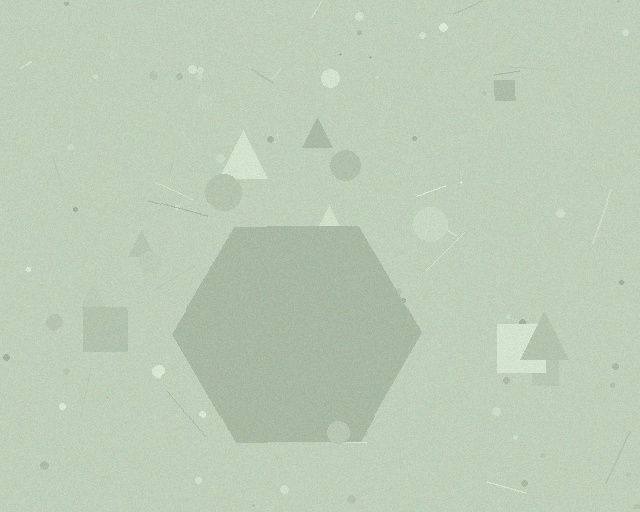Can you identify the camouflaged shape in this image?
The camouflaged shape is a hexagon.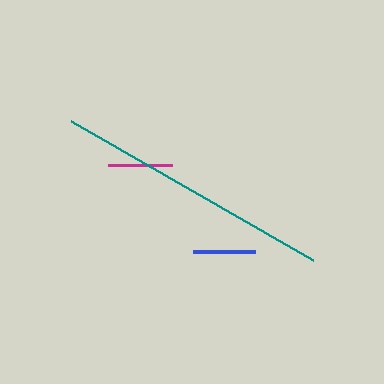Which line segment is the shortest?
The blue line is the shortest at approximately 63 pixels.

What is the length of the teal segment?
The teal segment is approximately 279 pixels long.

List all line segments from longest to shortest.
From longest to shortest: teal, magenta, blue.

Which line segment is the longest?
The teal line is the longest at approximately 279 pixels.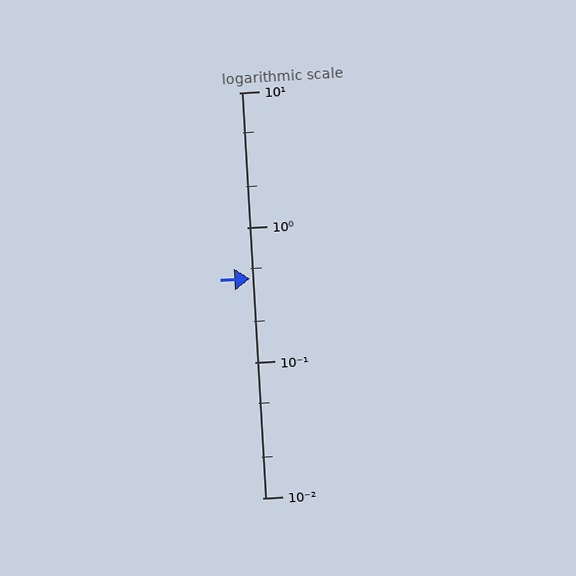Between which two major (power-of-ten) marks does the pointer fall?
The pointer is between 0.1 and 1.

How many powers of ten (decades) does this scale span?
The scale spans 3 decades, from 0.01 to 10.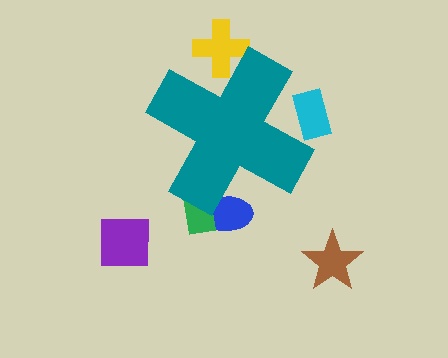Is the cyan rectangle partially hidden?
Yes, the cyan rectangle is partially hidden behind the teal cross.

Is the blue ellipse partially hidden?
Yes, the blue ellipse is partially hidden behind the teal cross.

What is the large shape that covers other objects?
A teal cross.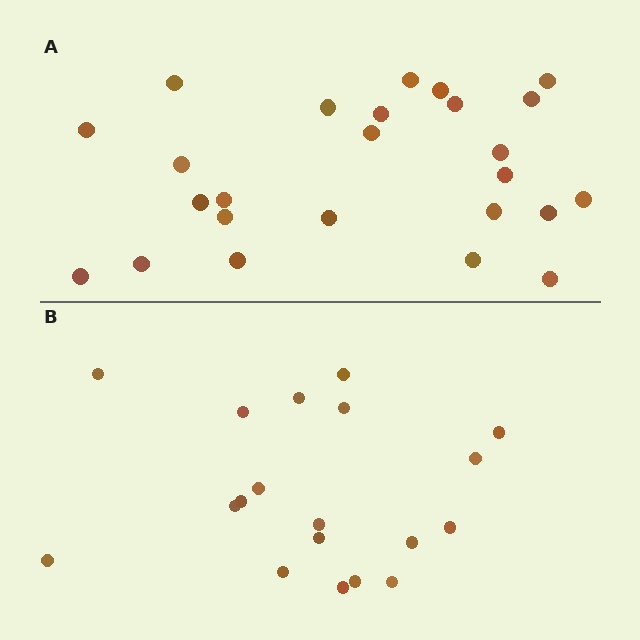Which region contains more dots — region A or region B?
Region A (the top region) has more dots.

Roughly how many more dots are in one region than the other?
Region A has about 6 more dots than region B.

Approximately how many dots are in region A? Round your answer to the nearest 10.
About 20 dots. (The exact count is 25, which rounds to 20.)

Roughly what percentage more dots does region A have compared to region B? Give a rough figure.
About 30% more.